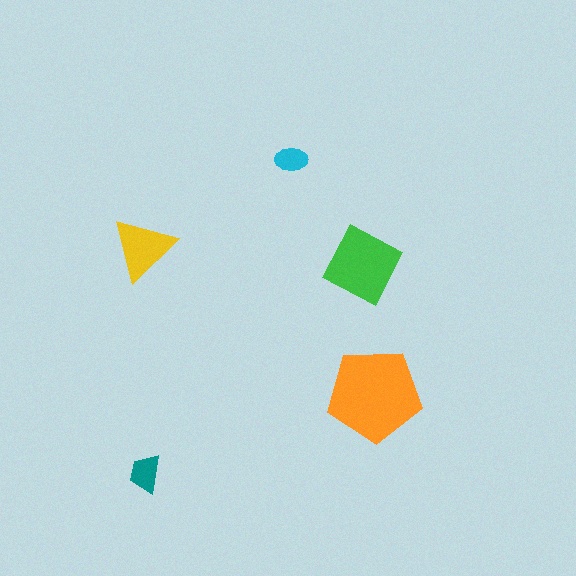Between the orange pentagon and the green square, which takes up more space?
The orange pentagon.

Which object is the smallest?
The cyan ellipse.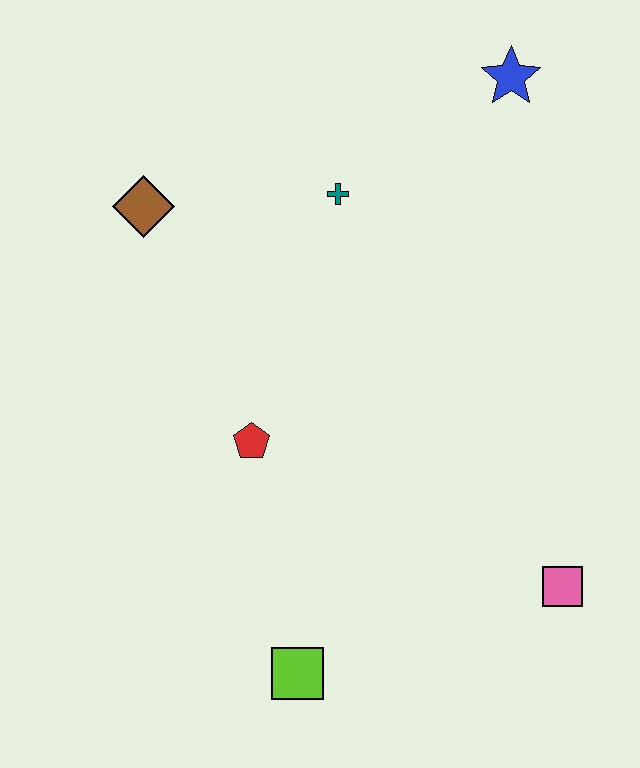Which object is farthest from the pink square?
The brown diamond is farthest from the pink square.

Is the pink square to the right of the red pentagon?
Yes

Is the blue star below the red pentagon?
No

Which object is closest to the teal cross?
The brown diamond is closest to the teal cross.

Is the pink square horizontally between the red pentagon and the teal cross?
No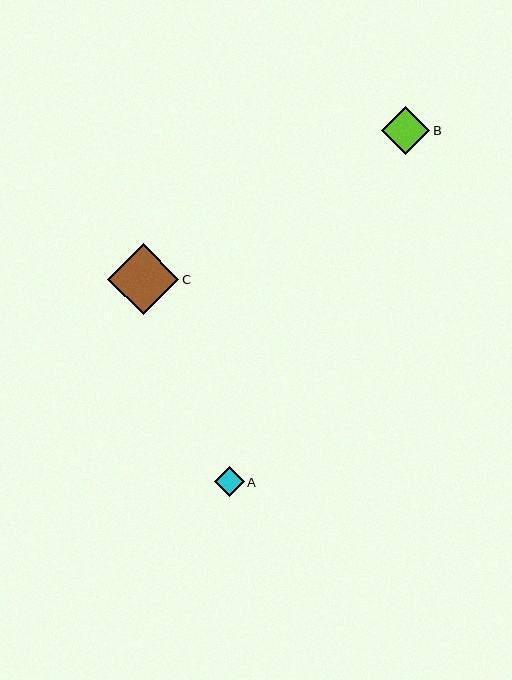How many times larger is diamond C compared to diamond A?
Diamond C is approximately 2.4 times the size of diamond A.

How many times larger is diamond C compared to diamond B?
Diamond C is approximately 1.5 times the size of diamond B.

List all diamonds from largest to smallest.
From largest to smallest: C, B, A.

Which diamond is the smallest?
Diamond A is the smallest with a size of approximately 30 pixels.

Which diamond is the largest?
Diamond C is the largest with a size of approximately 71 pixels.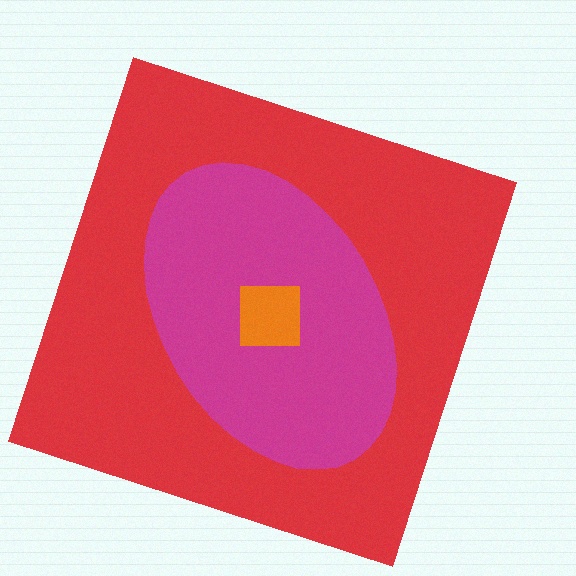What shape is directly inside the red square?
The magenta ellipse.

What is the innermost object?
The orange square.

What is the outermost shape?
The red square.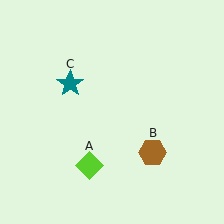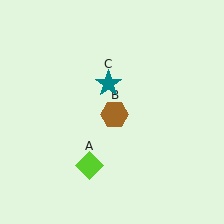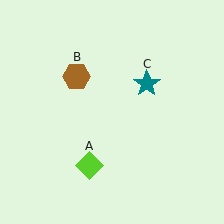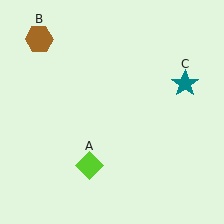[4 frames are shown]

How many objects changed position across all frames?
2 objects changed position: brown hexagon (object B), teal star (object C).